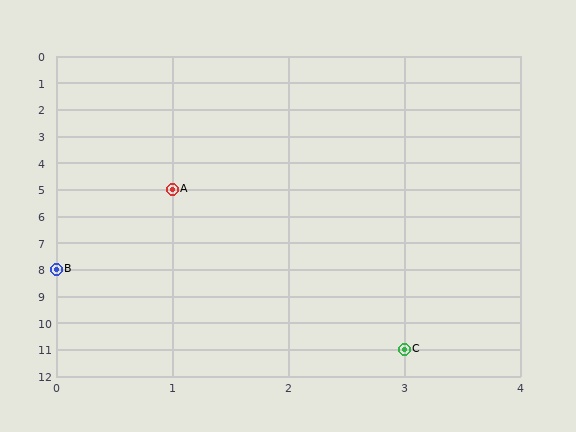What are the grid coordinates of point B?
Point B is at grid coordinates (0, 8).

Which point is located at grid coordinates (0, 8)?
Point B is at (0, 8).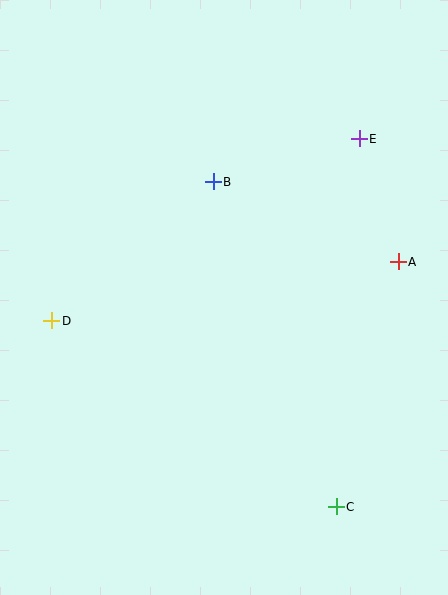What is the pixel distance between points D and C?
The distance between D and C is 340 pixels.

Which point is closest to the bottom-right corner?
Point C is closest to the bottom-right corner.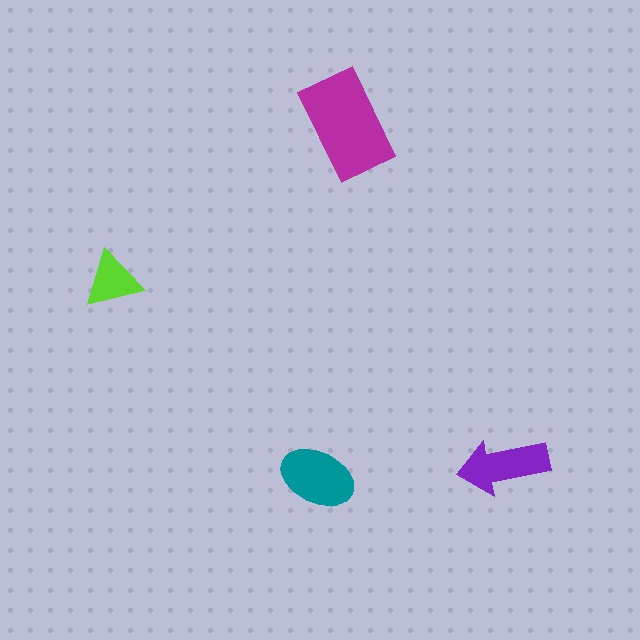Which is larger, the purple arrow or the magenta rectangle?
The magenta rectangle.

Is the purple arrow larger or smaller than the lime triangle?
Larger.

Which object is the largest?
The magenta rectangle.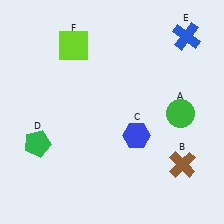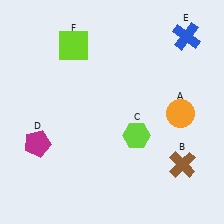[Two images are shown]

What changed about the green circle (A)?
In Image 1, A is green. In Image 2, it changed to orange.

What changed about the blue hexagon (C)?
In Image 1, C is blue. In Image 2, it changed to lime.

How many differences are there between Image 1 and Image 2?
There are 3 differences between the two images.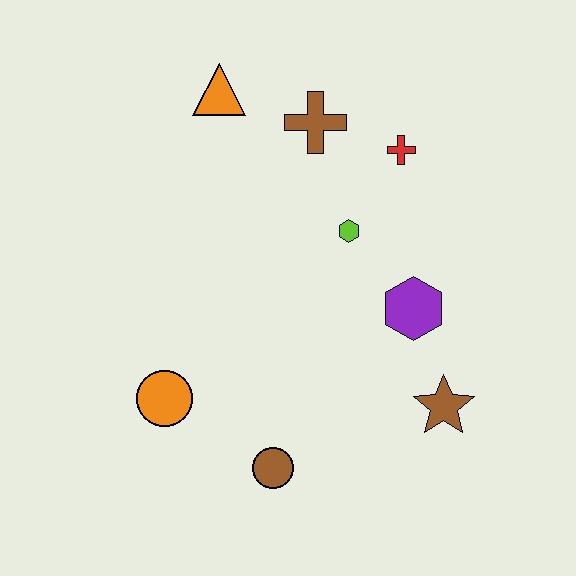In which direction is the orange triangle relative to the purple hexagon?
The orange triangle is above the purple hexagon.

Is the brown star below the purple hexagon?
Yes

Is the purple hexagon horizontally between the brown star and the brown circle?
Yes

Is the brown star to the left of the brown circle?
No